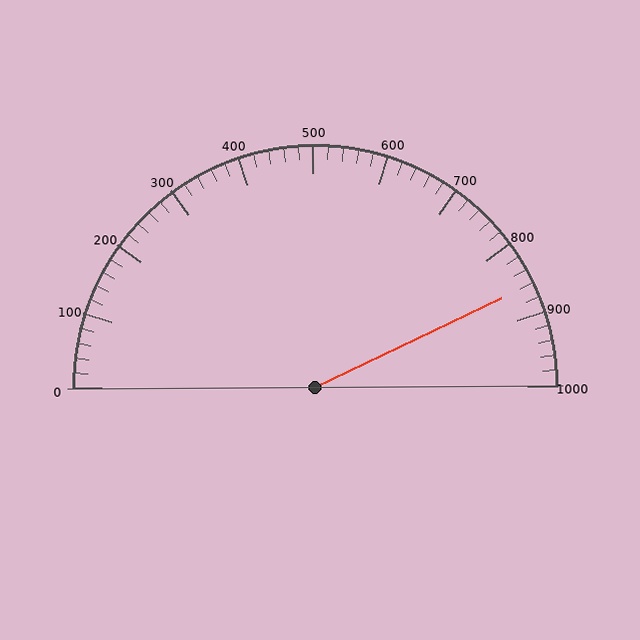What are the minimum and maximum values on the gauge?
The gauge ranges from 0 to 1000.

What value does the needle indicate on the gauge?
The needle indicates approximately 860.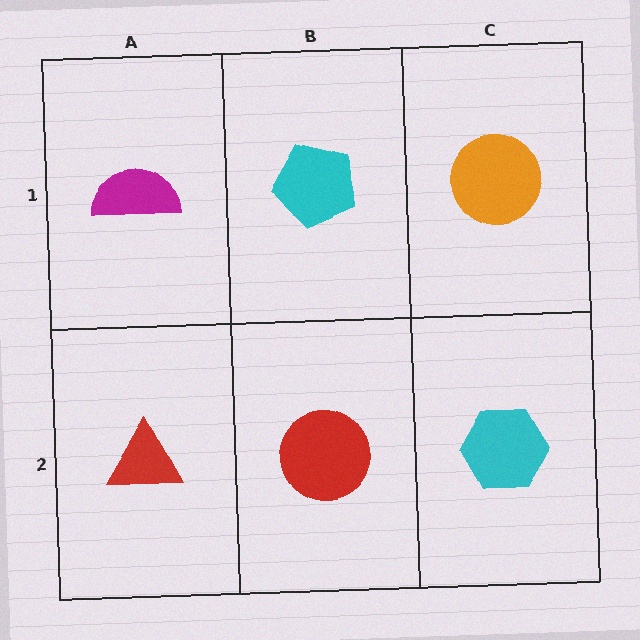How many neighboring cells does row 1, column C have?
2.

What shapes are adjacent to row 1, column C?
A cyan hexagon (row 2, column C), a cyan pentagon (row 1, column B).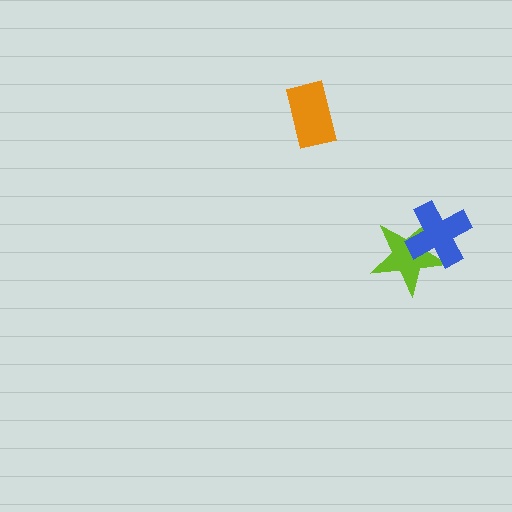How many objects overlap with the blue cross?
1 object overlaps with the blue cross.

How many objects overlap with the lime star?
1 object overlaps with the lime star.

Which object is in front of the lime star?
The blue cross is in front of the lime star.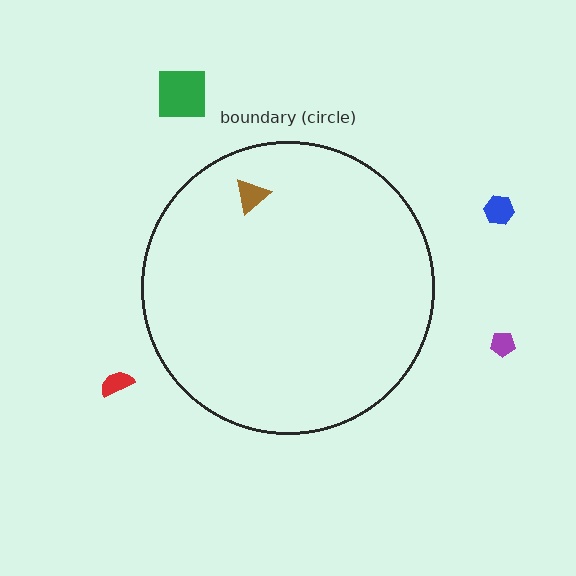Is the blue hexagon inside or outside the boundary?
Outside.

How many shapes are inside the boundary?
1 inside, 4 outside.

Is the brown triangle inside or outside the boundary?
Inside.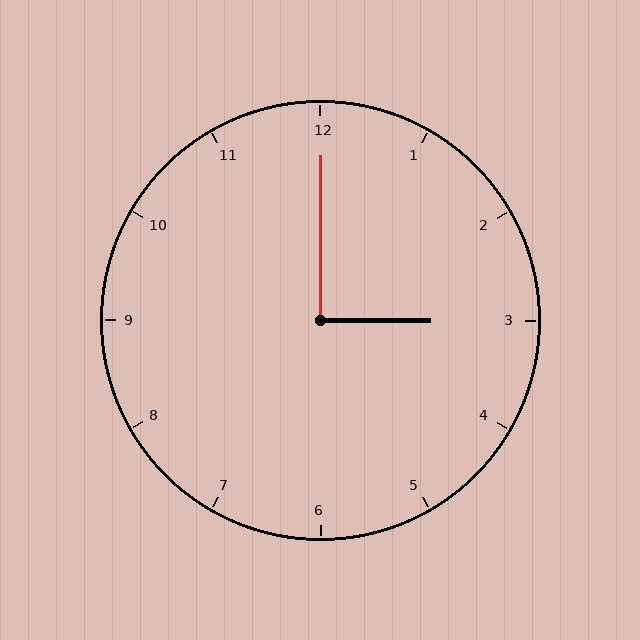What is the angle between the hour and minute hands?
Approximately 90 degrees.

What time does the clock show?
3:00.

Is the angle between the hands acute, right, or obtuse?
It is right.